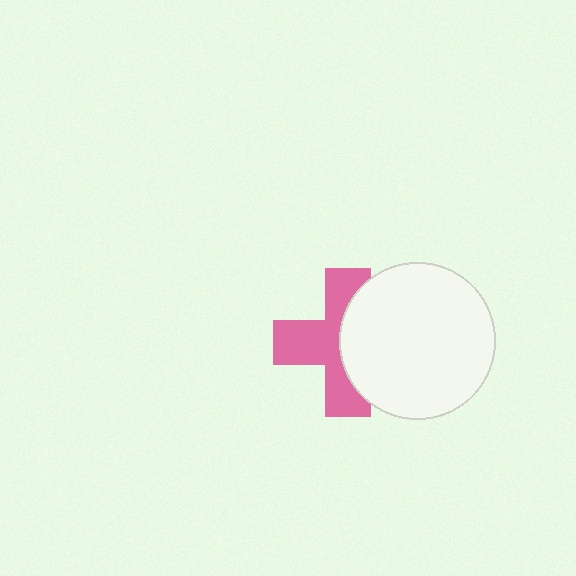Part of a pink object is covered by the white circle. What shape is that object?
It is a cross.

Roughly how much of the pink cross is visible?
About half of it is visible (roughly 55%).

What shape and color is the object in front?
The object in front is a white circle.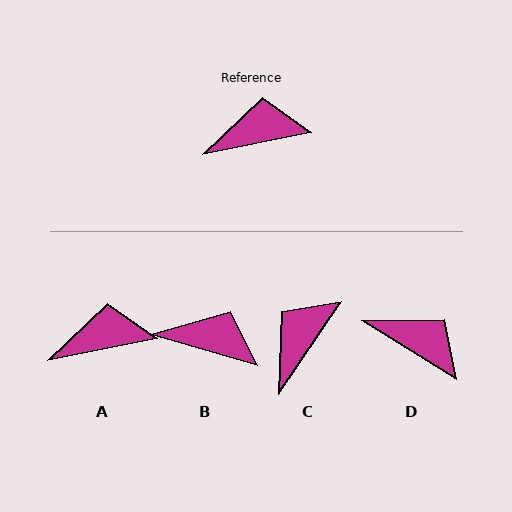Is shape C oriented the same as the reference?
No, it is off by about 44 degrees.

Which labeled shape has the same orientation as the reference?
A.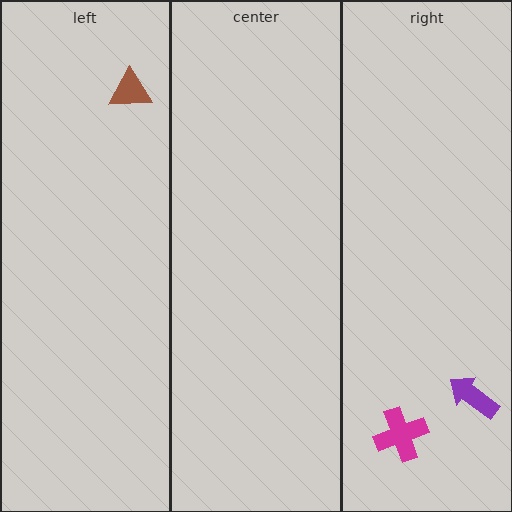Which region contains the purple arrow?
The right region.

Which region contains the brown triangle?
The left region.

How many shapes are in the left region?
1.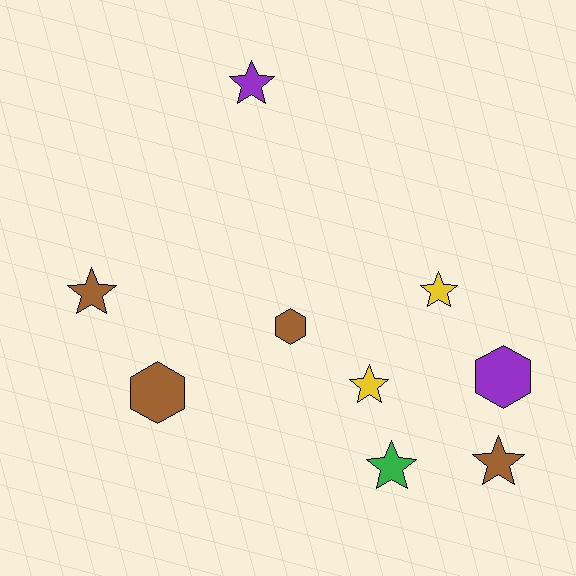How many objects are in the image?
There are 9 objects.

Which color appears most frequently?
Brown, with 4 objects.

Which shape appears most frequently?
Star, with 6 objects.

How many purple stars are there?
There is 1 purple star.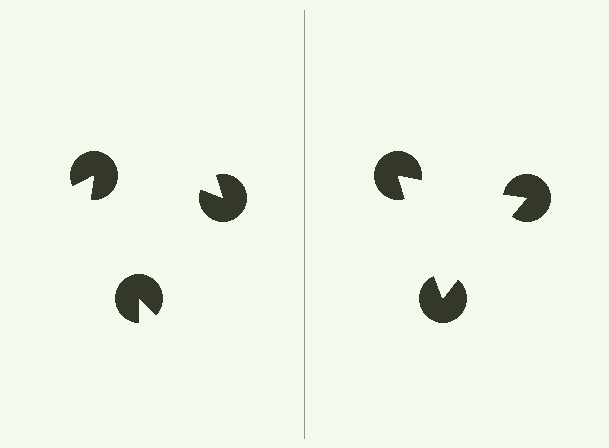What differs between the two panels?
The pac-man discs are positioned identically on both sides; only the wedge orientations differ. On the right they align to a triangle; on the left they are misaligned.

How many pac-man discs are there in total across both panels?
6 — 3 on each side.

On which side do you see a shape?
An illusory triangle appears on the right side. On the left side the wedge cuts are rotated, so no coherent shape forms.